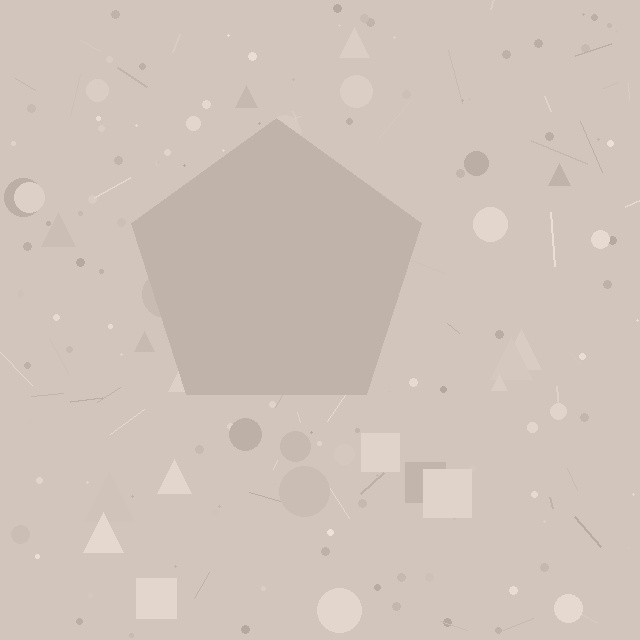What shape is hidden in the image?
A pentagon is hidden in the image.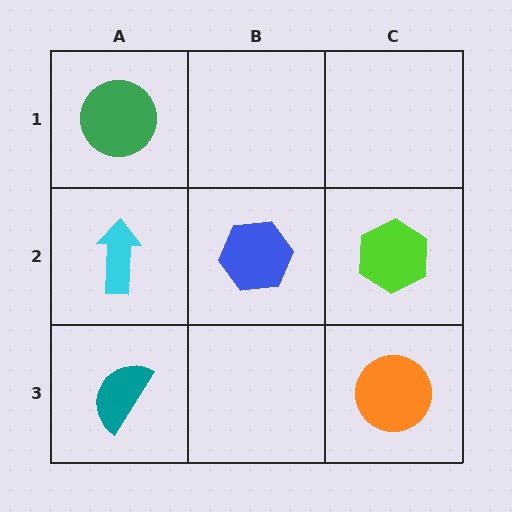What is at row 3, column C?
An orange circle.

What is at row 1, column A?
A green circle.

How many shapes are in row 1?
1 shape.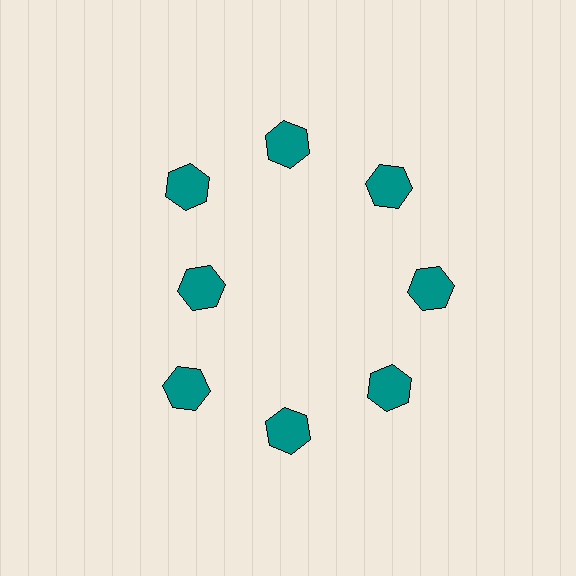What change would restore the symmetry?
The symmetry would be restored by moving it outward, back onto the ring so that all 8 hexagons sit at equal angles and equal distance from the center.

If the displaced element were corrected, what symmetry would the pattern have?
It would have 8-fold rotational symmetry — the pattern would map onto itself every 45 degrees.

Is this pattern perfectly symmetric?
No. The 8 teal hexagons are arranged in a ring, but one element near the 9 o'clock position is pulled inward toward the center, breaking the 8-fold rotational symmetry.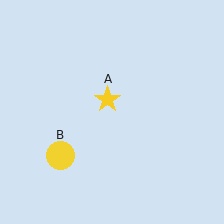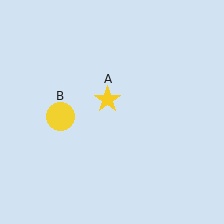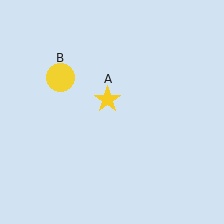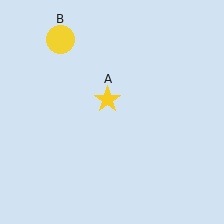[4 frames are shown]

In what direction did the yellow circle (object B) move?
The yellow circle (object B) moved up.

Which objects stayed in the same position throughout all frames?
Yellow star (object A) remained stationary.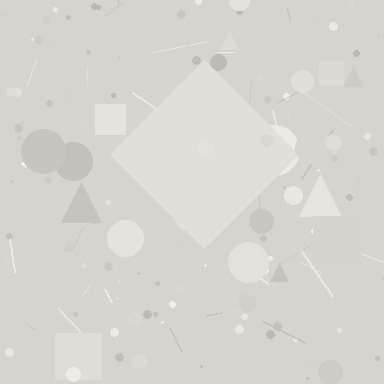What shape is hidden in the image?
A diamond is hidden in the image.